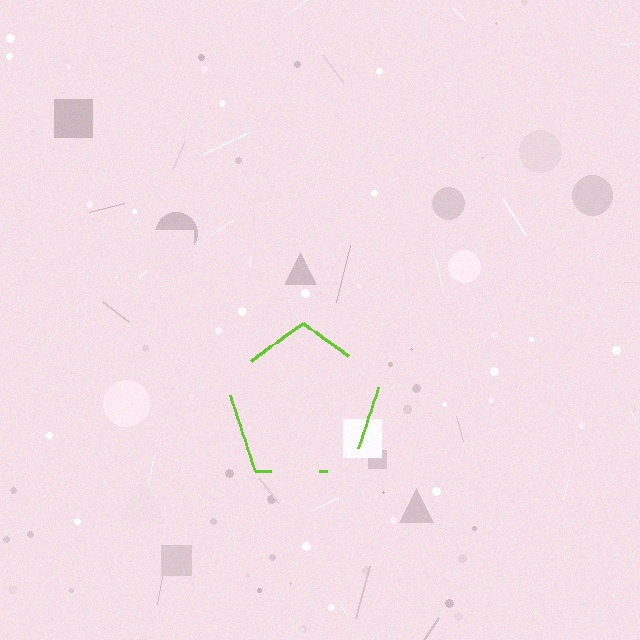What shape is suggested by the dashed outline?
The dashed outline suggests a pentagon.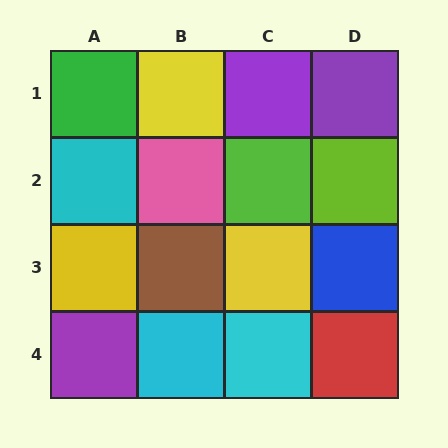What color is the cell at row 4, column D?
Red.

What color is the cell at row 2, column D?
Lime.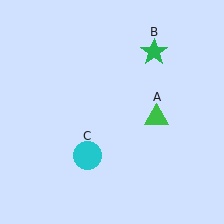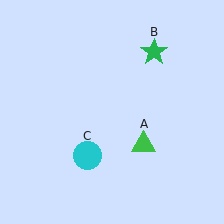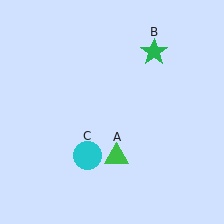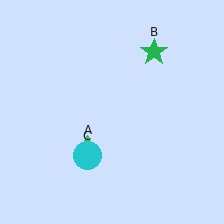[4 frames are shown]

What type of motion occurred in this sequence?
The green triangle (object A) rotated clockwise around the center of the scene.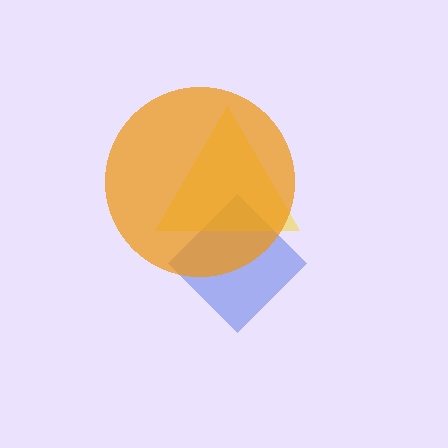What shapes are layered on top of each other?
The layered shapes are: a blue diamond, a yellow triangle, an orange circle.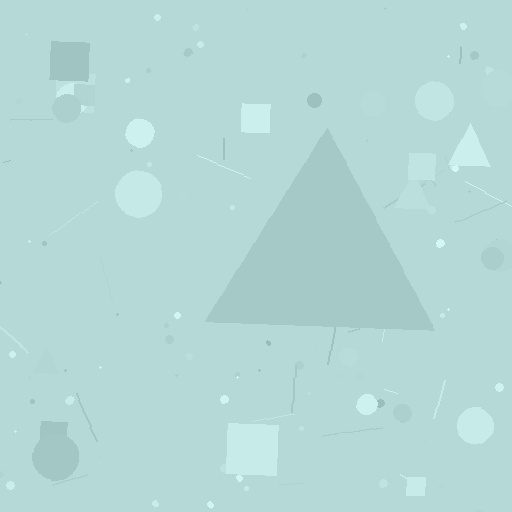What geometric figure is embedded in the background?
A triangle is embedded in the background.